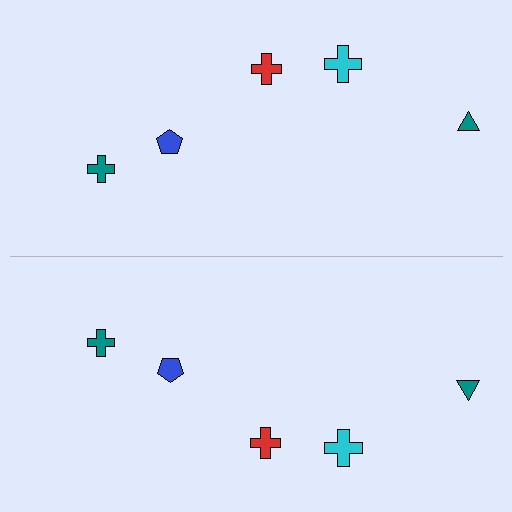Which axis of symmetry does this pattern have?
The pattern has a horizontal axis of symmetry running through the center of the image.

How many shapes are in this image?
There are 10 shapes in this image.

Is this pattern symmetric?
Yes, this pattern has bilateral (reflection) symmetry.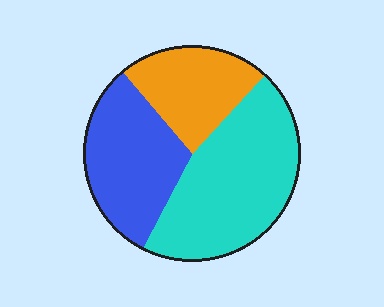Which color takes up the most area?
Cyan, at roughly 45%.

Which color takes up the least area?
Orange, at roughly 25%.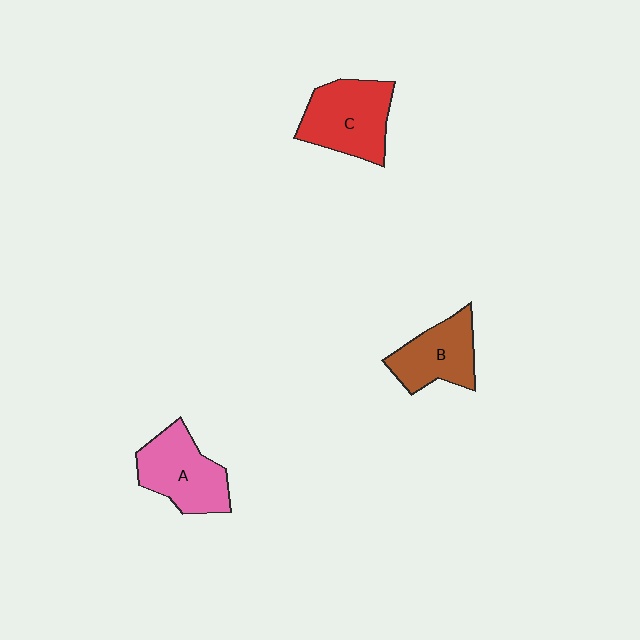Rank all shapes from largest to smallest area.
From largest to smallest: C (red), A (pink), B (brown).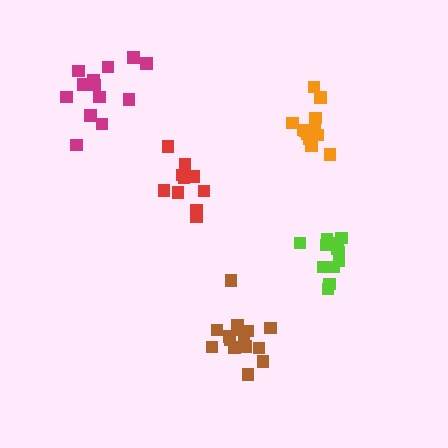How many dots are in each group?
Group 1: 12 dots, Group 2: 13 dots, Group 3: 15 dots, Group 4: 11 dots, Group 5: 12 dots (63 total).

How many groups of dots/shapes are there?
There are 5 groups.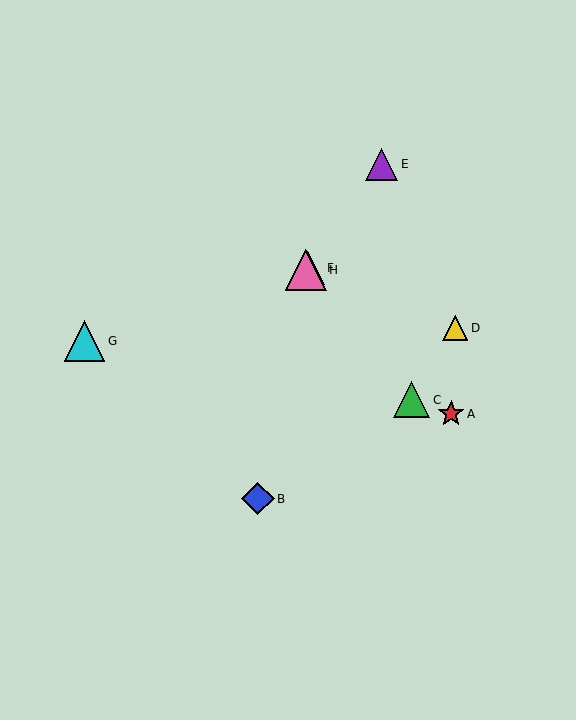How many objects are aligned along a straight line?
3 objects (E, F, H) are aligned along a straight line.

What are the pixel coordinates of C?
Object C is at (412, 400).